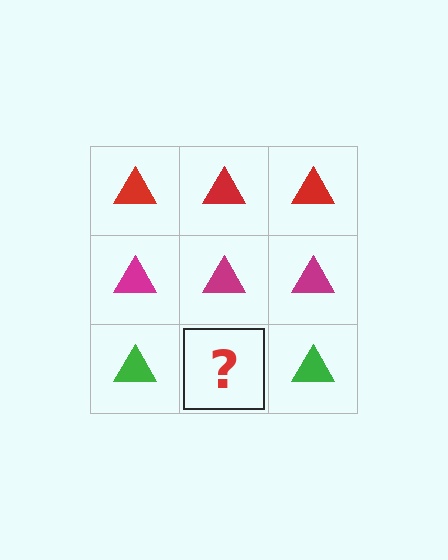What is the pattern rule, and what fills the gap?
The rule is that each row has a consistent color. The gap should be filled with a green triangle.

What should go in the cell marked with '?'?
The missing cell should contain a green triangle.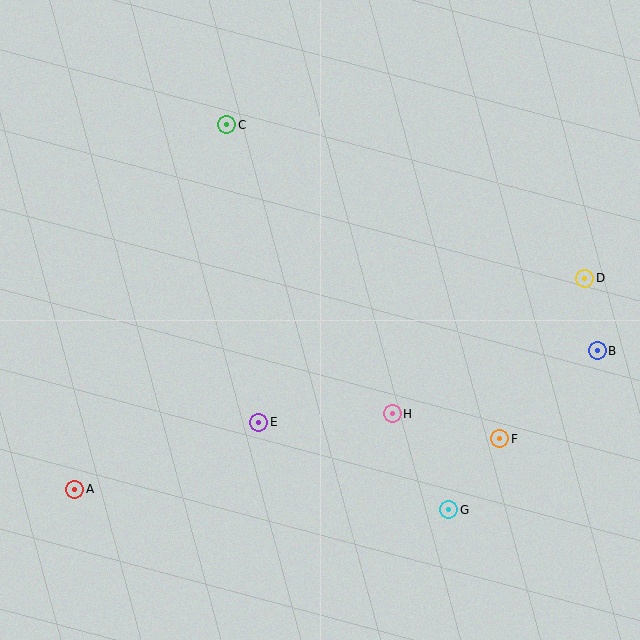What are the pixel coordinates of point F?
Point F is at (500, 439).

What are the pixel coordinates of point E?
Point E is at (259, 422).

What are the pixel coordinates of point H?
Point H is at (392, 414).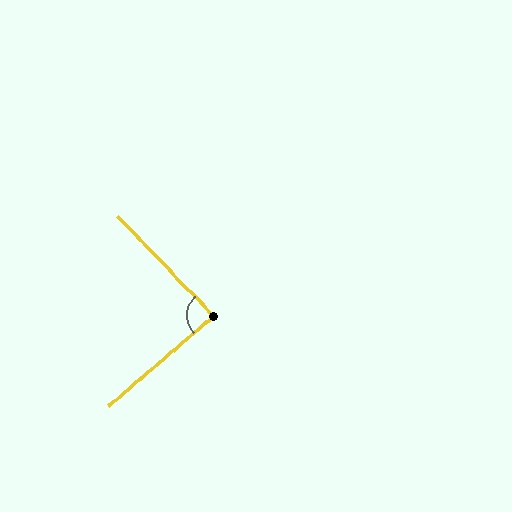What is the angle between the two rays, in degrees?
Approximately 87 degrees.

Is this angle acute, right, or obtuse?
It is approximately a right angle.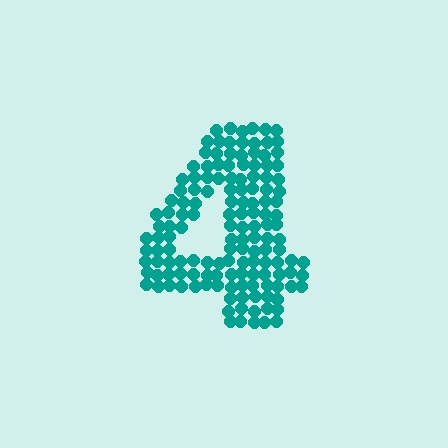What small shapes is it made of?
It is made of small circles.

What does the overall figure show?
The overall figure shows the digit 4.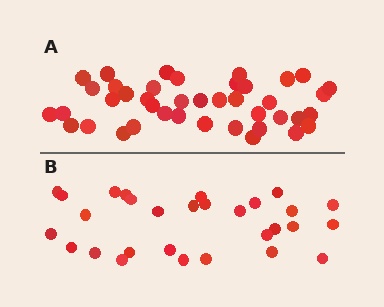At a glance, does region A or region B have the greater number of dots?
Region A (the top region) has more dots.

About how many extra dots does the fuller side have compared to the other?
Region A has roughly 12 or so more dots than region B.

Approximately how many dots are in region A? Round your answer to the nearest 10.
About 40 dots. (The exact count is 41, which rounds to 40.)